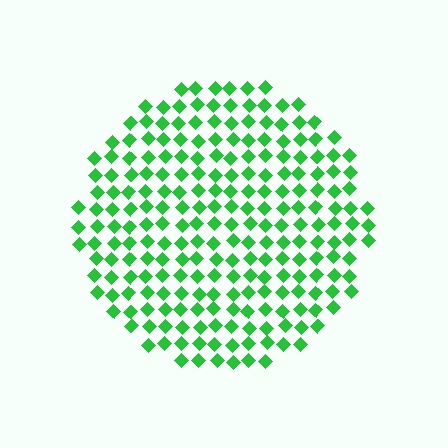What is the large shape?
The large shape is a circle.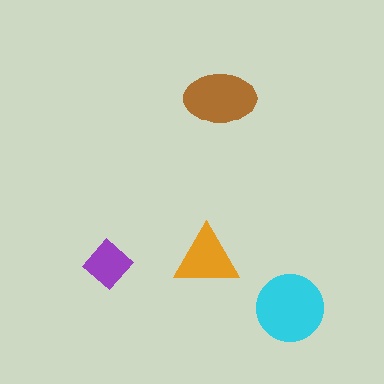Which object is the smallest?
The purple diamond.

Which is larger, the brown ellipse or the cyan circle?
The cyan circle.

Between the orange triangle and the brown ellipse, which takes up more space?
The brown ellipse.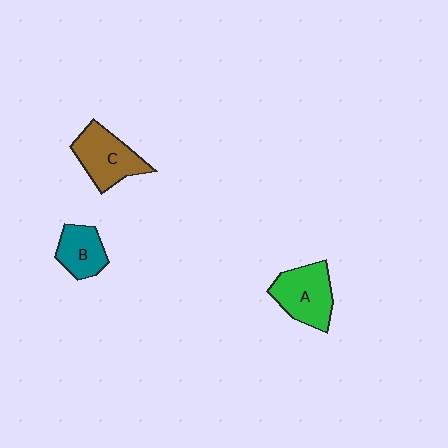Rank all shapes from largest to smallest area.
From largest to smallest: A (green), C (brown), B (teal).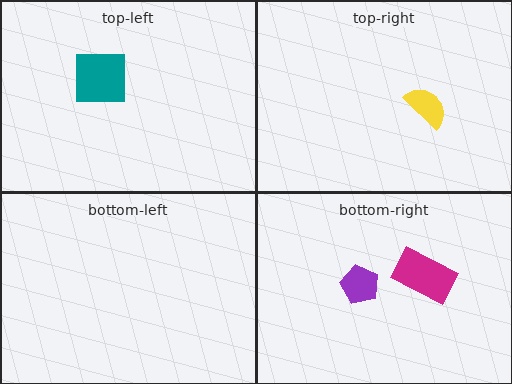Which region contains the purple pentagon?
The bottom-right region.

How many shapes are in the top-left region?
1.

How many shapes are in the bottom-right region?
2.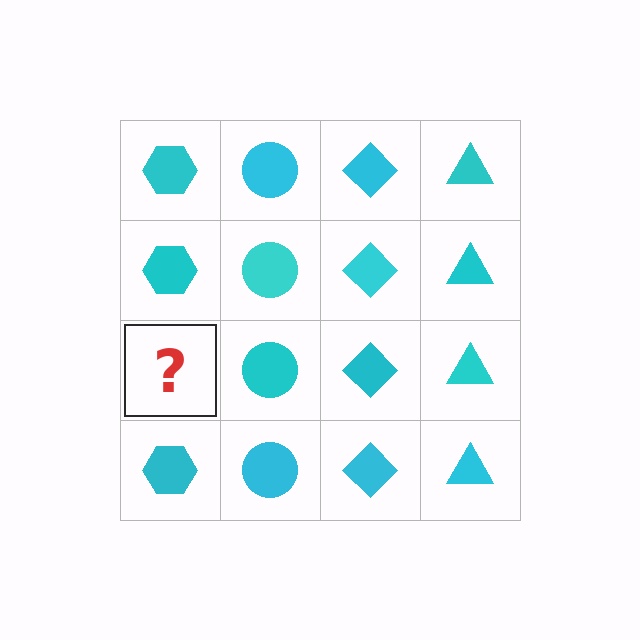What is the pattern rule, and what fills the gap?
The rule is that each column has a consistent shape. The gap should be filled with a cyan hexagon.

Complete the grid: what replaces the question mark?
The question mark should be replaced with a cyan hexagon.